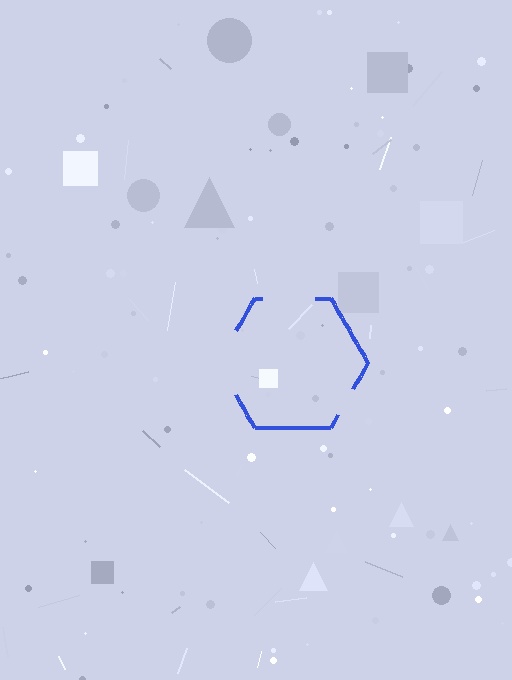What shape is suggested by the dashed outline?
The dashed outline suggests a hexagon.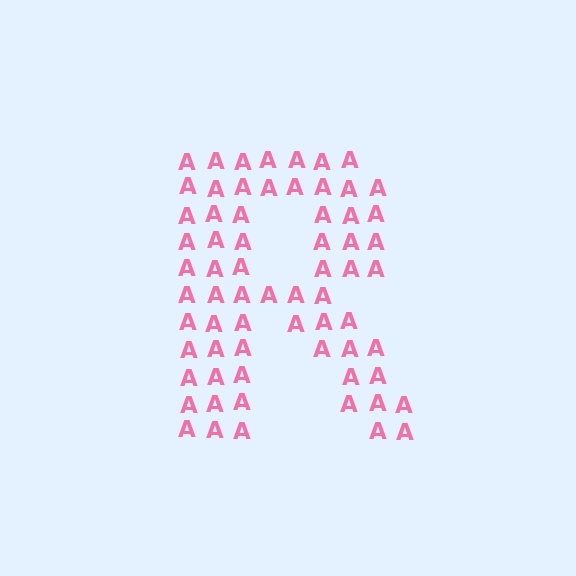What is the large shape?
The large shape is the letter R.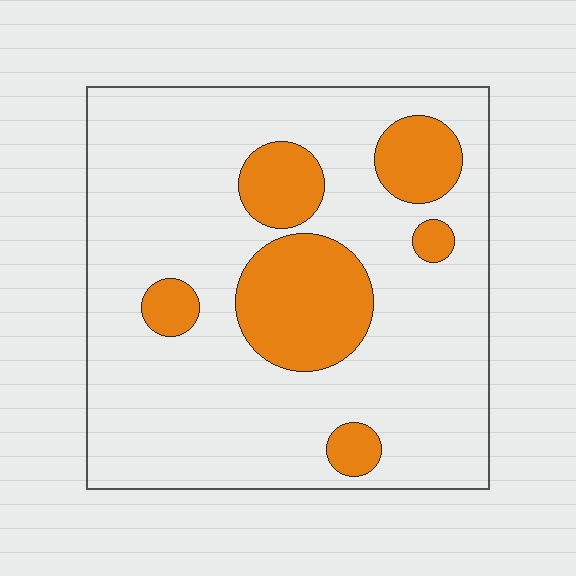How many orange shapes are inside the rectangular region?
6.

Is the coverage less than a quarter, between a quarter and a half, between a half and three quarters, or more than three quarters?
Less than a quarter.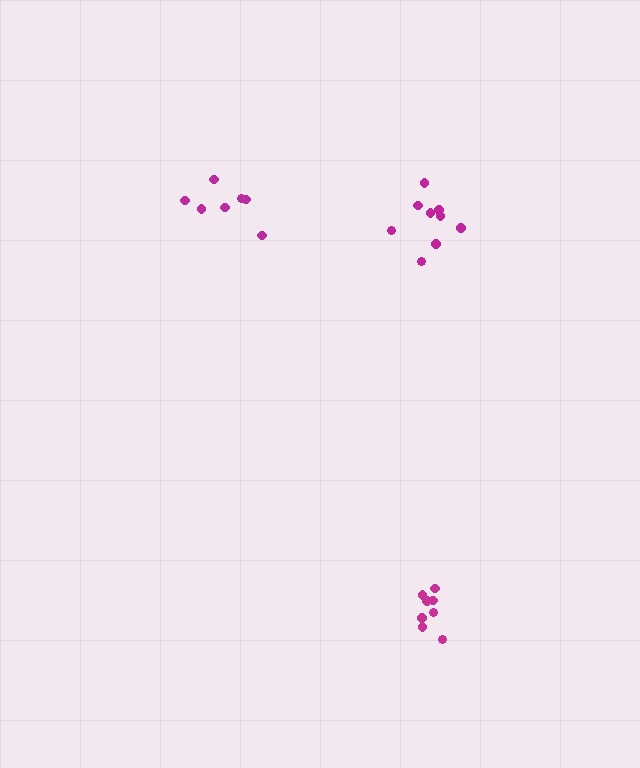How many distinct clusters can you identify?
There are 3 distinct clusters.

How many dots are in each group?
Group 1: 9 dots, Group 2: 7 dots, Group 3: 8 dots (24 total).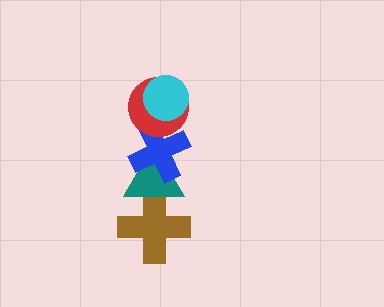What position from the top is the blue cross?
The blue cross is 3rd from the top.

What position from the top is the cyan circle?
The cyan circle is 1st from the top.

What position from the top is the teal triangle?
The teal triangle is 4th from the top.